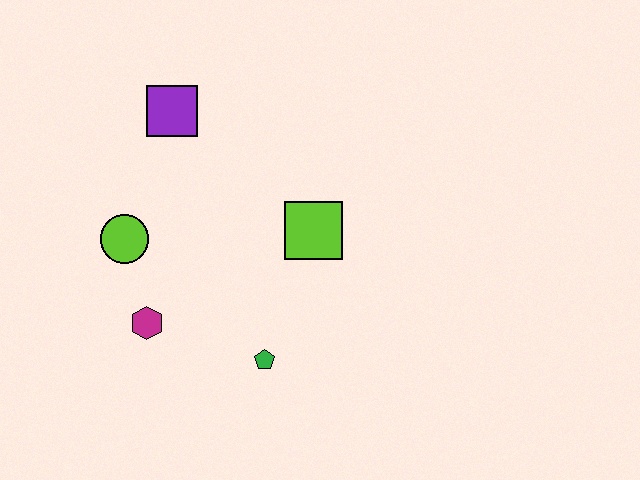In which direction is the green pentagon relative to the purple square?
The green pentagon is below the purple square.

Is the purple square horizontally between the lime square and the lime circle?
Yes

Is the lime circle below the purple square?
Yes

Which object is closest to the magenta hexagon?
The lime circle is closest to the magenta hexagon.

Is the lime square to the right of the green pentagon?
Yes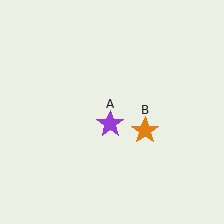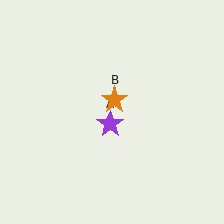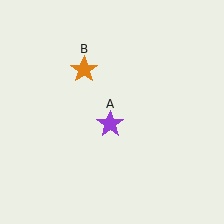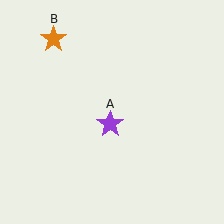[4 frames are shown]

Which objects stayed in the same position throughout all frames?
Purple star (object A) remained stationary.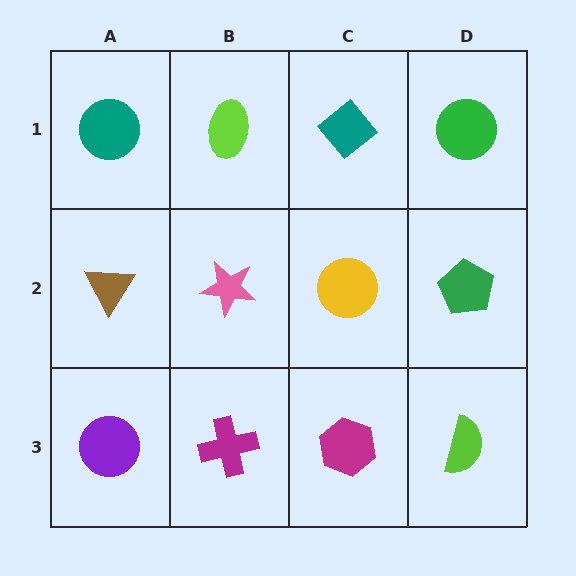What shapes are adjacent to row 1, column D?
A green pentagon (row 2, column D), a teal diamond (row 1, column C).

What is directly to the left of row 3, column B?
A purple circle.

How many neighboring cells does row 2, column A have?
3.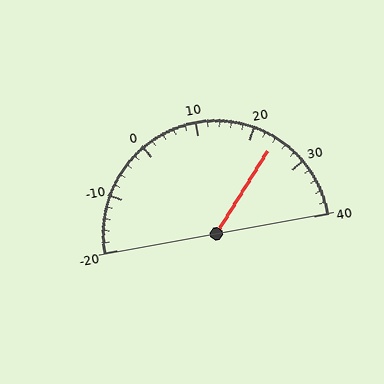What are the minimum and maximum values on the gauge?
The gauge ranges from -20 to 40.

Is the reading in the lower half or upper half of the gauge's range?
The reading is in the upper half of the range (-20 to 40).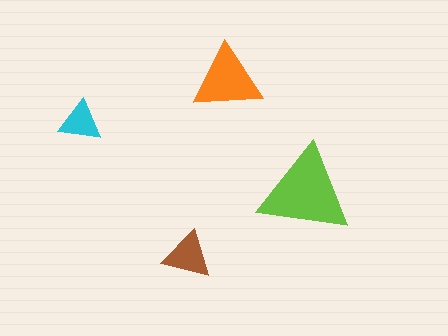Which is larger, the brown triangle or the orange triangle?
The orange one.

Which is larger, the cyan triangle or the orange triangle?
The orange one.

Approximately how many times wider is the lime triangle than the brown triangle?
About 2 times wider.